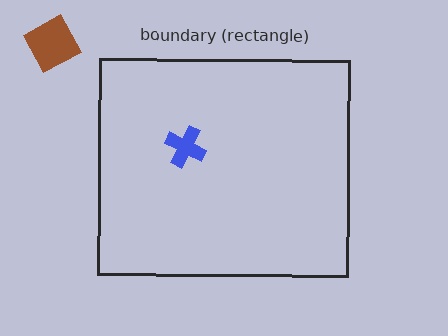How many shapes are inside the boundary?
1 inside, 1 outside.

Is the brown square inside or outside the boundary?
Outside.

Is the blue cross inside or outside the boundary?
Inside.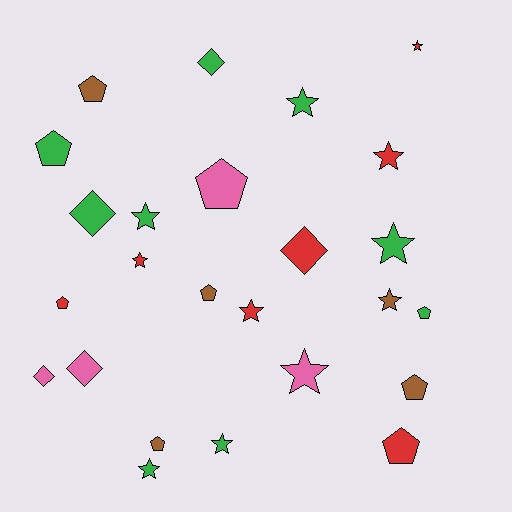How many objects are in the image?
There are 25 objects.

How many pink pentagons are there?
There is 1 pink pentagon.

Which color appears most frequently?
Green, with 9 objects.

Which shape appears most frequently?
Star, with 11 objects.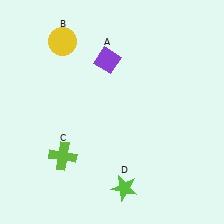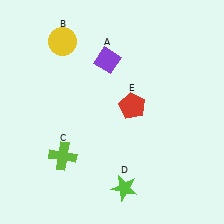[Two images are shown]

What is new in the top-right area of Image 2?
A red pentagon (E) was added in the top-right area of Image 2.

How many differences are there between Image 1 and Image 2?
There is 1 difference between the two images.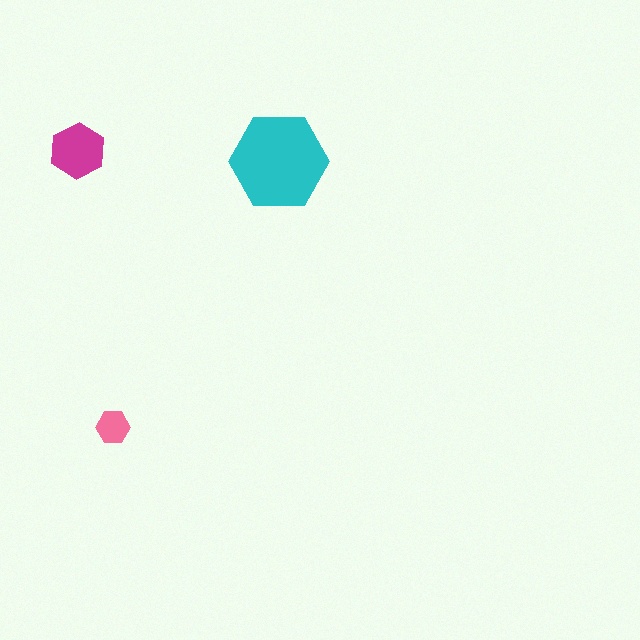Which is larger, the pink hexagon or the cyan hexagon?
The cyan one.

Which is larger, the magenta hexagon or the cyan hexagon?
The cyan one.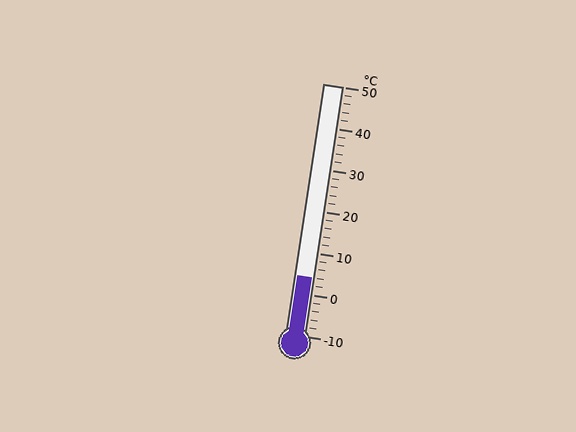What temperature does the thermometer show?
The thermometer shows approximately 4°C.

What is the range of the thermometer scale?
The thermometer scale ranges from -10°C to 50°C.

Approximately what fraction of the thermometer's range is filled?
The thermometer is filled to approximately 25% of its range.